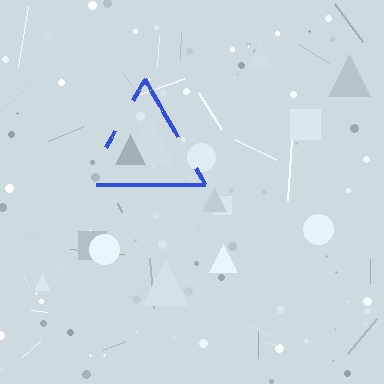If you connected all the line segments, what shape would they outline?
They would outline a triangle.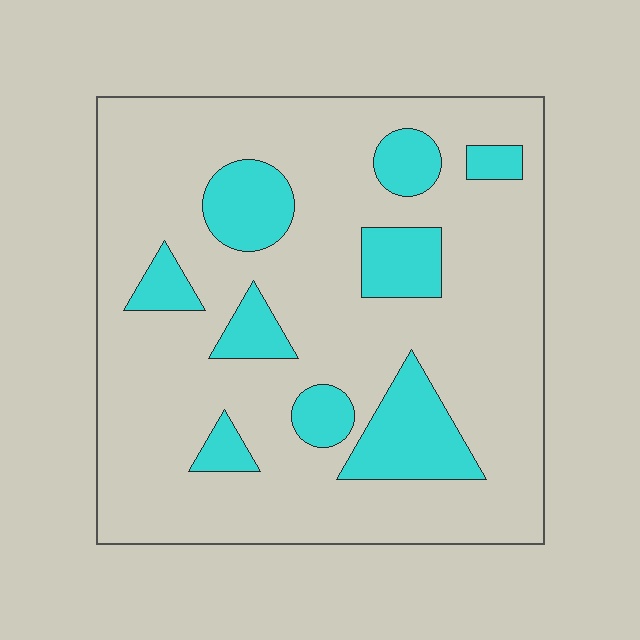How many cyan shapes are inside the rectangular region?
9.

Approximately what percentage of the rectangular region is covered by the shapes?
Approximately 20%.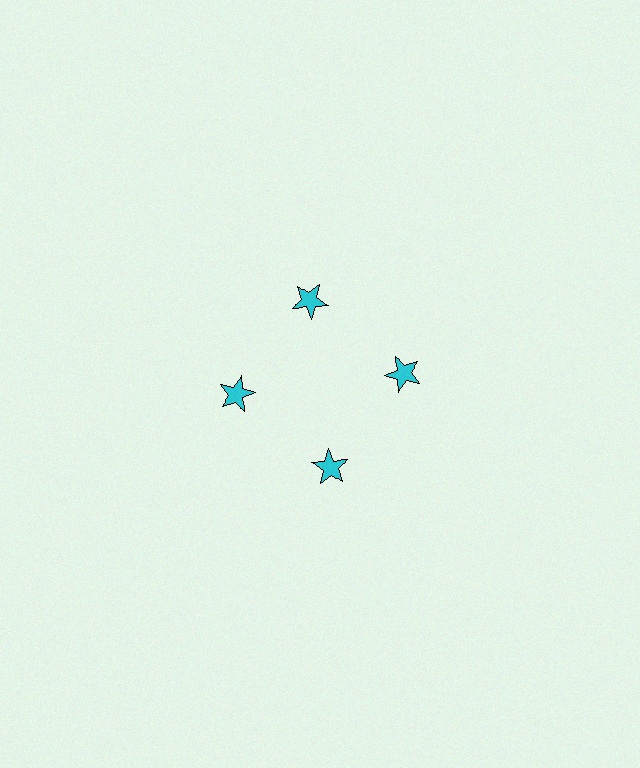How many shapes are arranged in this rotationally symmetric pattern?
There are 4 shapes, arranged in 4 groups of 1.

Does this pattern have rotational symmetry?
Yes, this pattern has 4-fold rotational symmetry. It looks the same after rotating 90 degrees around the center.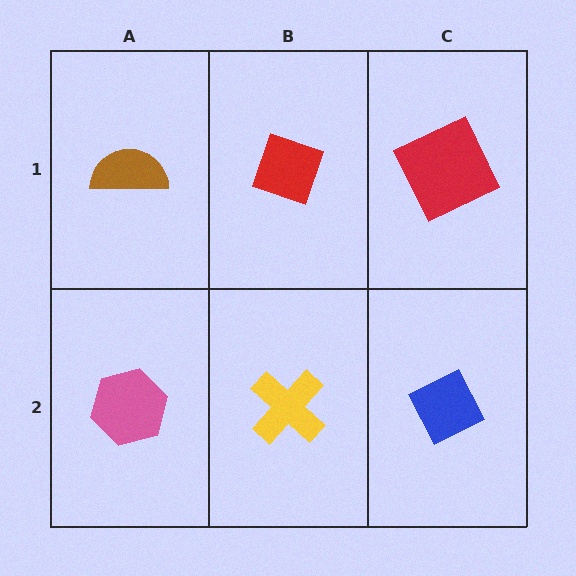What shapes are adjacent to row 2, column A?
A brown semicircle (row 1, column A), a yellow cross (row 2, column B).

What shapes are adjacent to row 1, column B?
A yellow cross (row 2, column B), a brown semicircle (row 1, column A), a red square (row 1, column C).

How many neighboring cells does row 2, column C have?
2.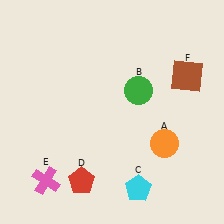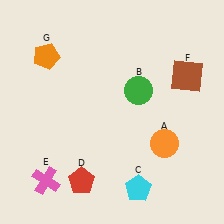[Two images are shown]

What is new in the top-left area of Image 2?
An orange pentagon (G) was added in the top-left area of Image 2.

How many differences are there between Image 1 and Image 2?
There is 1 difference between the two images.